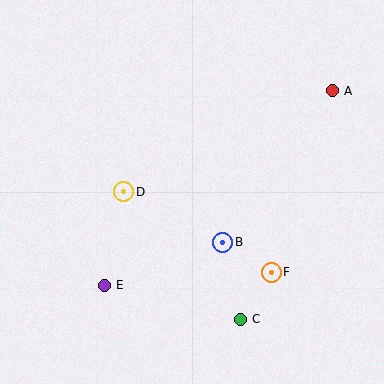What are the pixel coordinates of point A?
Point A is at (332, 91).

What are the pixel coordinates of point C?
Point C is at (240, 320).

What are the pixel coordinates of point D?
Point D is at (124, 192).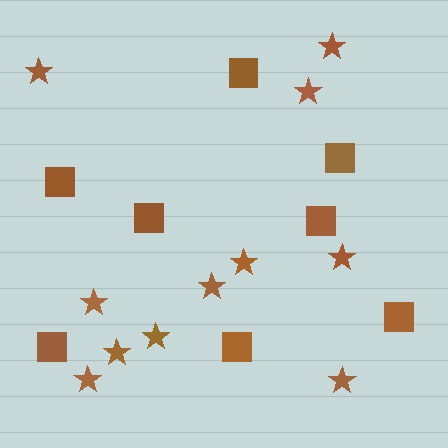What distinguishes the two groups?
There are 2 groups: one group of stars (11) and one group of squares (8).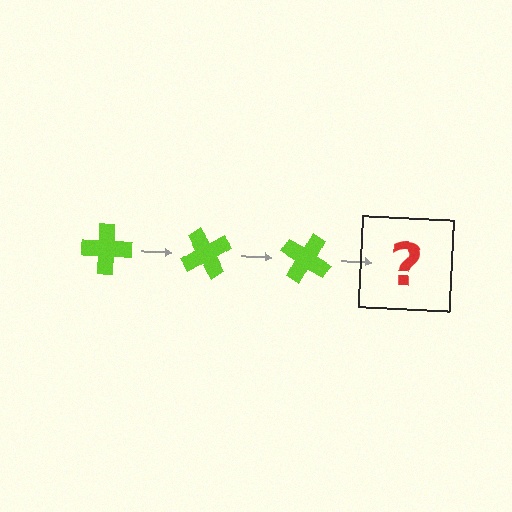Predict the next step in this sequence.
The next step is a lime cross rotated 180 degrees.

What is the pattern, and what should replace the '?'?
The pattern is that the cross rotates 60 degrees each step. The '?' should be a lime cross rotated 180 degrees.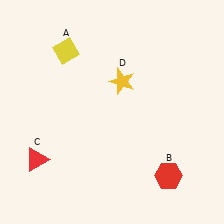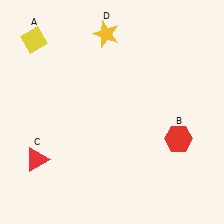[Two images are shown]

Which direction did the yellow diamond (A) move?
The yellow diamond (A) moved left.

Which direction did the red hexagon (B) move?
The red hexagon (B) moved up.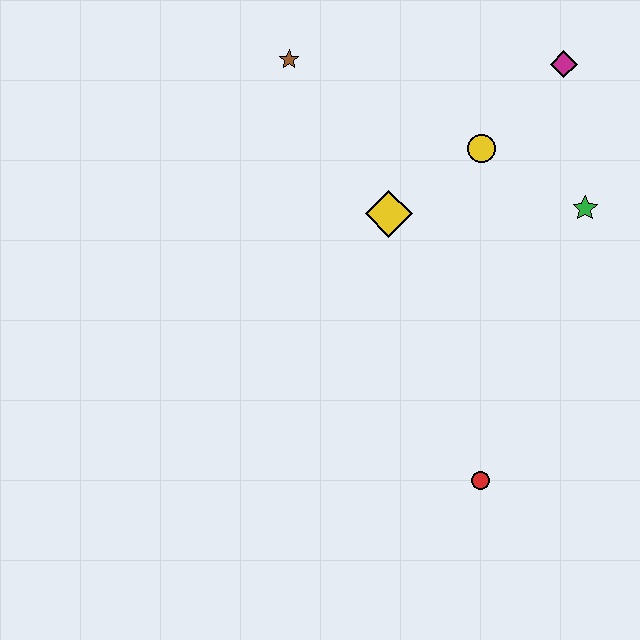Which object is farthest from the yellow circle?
The red circle is farthest from the yellow circle.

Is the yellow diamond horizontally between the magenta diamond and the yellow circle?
No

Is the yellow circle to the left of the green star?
Yes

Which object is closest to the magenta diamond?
The yellow circle is closest to the magenta diamond.